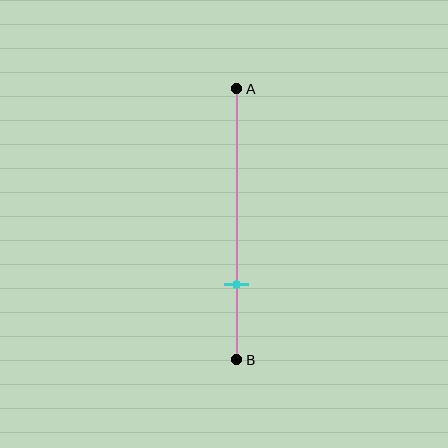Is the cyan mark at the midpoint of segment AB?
No, the mark is at about 70% from A, not at the 50% midpoint.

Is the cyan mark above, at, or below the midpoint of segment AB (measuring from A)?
The cyan mark is below the midpoint of segment AB.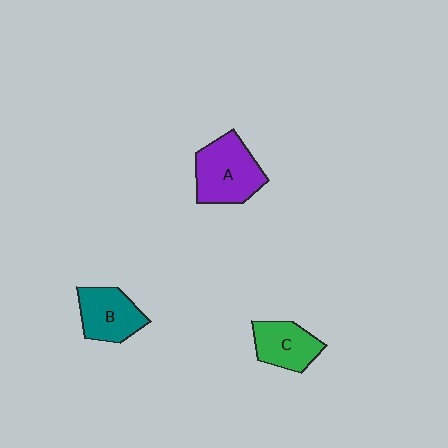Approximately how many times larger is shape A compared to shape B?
Approximately 1.3 times.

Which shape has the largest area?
Shape A (purple).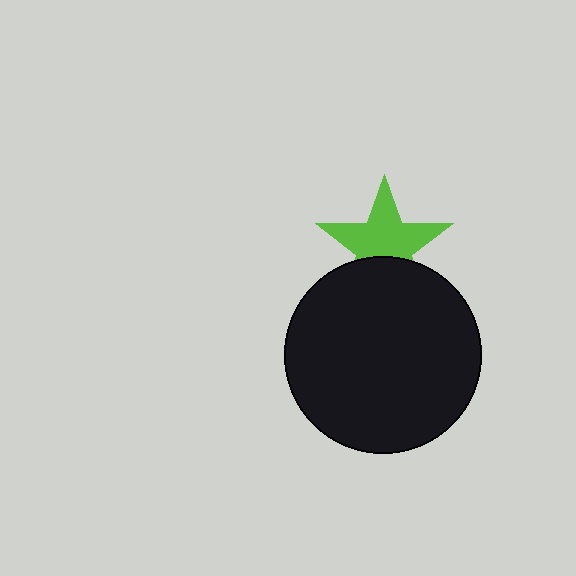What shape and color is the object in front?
The object in front is a black circle.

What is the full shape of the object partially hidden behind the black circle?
The partially hidden object is a lime star.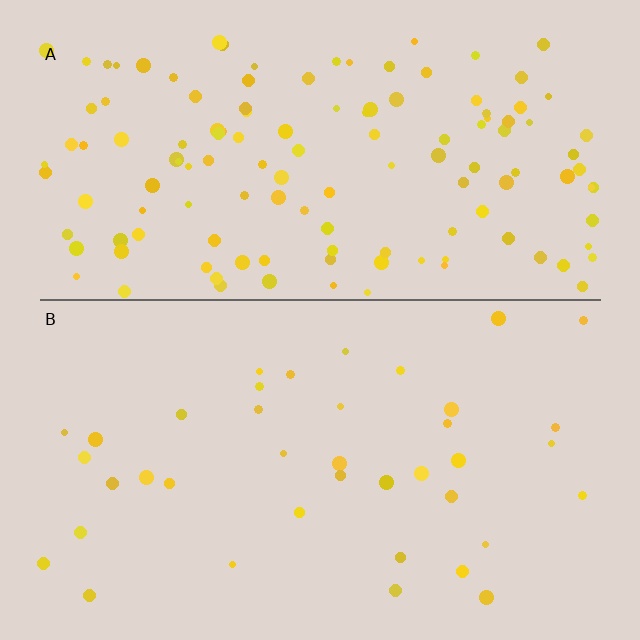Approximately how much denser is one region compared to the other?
Approximately 3.4× — region A over region B.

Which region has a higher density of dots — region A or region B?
A (the top).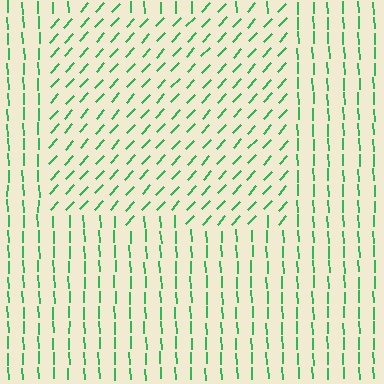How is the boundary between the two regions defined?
The boundary is defined purely by a change in line orientation (approximately 45 degrees difference). All lines are the same color and thickness.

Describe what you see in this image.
The image is filled with small green line segments. A rectangle region in the image has lines oriented differently from the surrounding lines, creating a visible texture boundary.